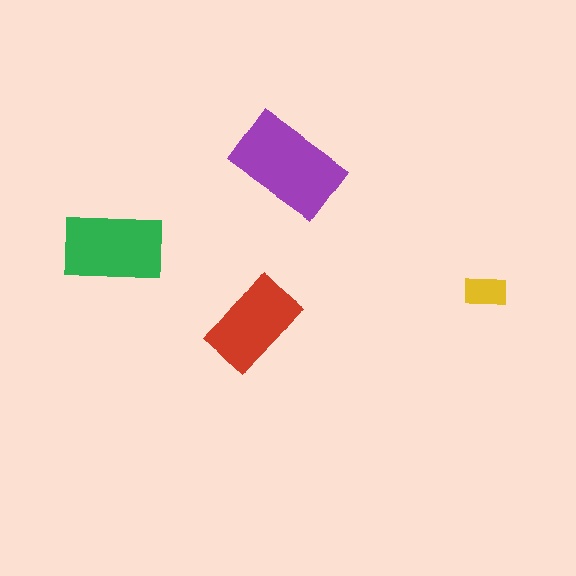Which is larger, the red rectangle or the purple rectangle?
The purple one.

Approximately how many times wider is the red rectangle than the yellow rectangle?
About 2 times wider.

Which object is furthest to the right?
The yellow rectangle is rightmost.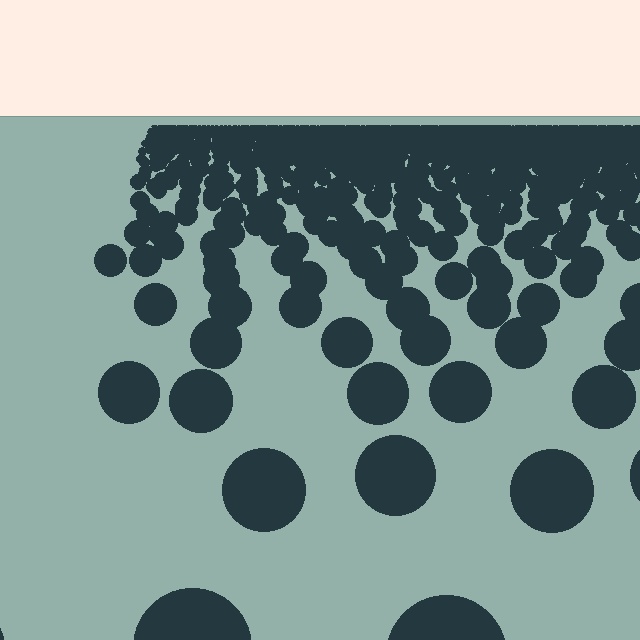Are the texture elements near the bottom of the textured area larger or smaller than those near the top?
Larger. Near the bottom, elements are closer to the viewer and appear at a bigger on-screen size.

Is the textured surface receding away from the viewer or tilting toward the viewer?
The surface is receding away from the viewer. Texture elements get smaller and denser toward the top.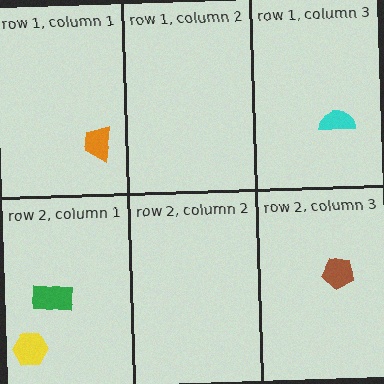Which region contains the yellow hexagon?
The row 2, column 1 region.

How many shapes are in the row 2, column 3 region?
1.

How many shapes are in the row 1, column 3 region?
1.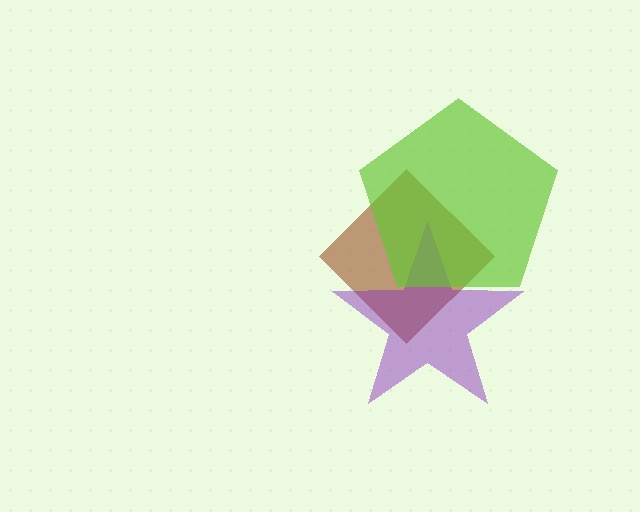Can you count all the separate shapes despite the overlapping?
Yes, there are 3 separate shapes.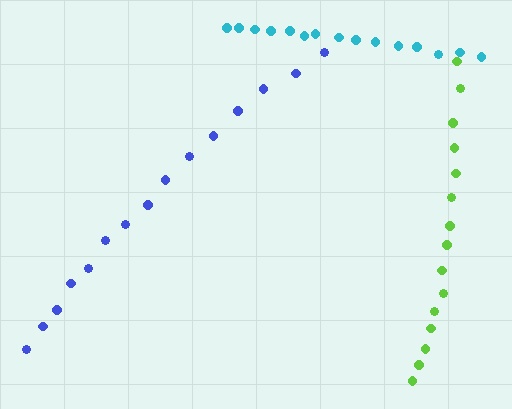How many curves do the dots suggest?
There are 3 distinct paths.